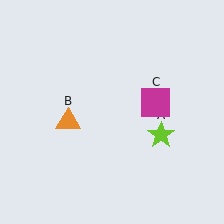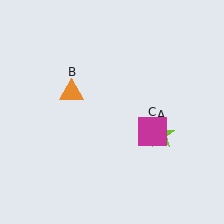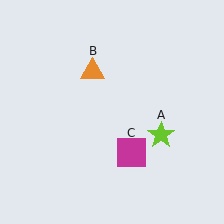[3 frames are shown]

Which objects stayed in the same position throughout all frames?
Lime star (object A) remained stationary.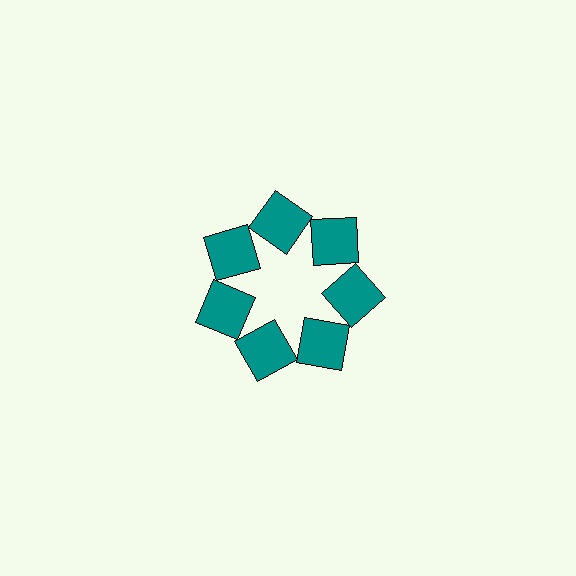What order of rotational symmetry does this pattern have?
This pattern has 7-fold rotational symmetry.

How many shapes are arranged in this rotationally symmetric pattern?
There are 7 shapes, arranged in 7 groups of 1.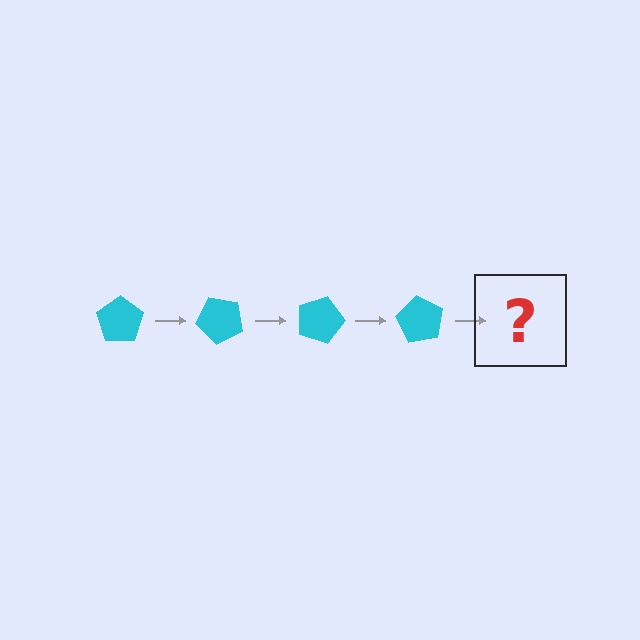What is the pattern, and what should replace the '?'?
The pattern is that the pentagon rotates 45 degrees each step. The '?' should be a cyan pentagon rotated 180 degrees.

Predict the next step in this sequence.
The next step is a cyan pentagon rotated 180 degrees.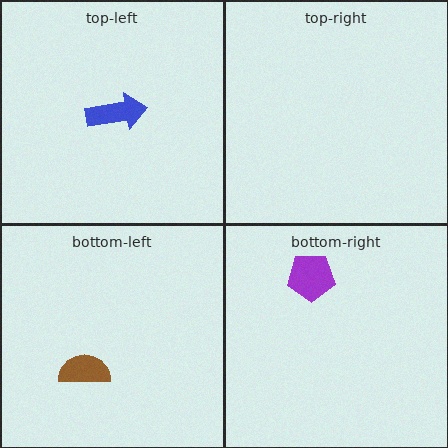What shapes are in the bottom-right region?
The purple pentagon.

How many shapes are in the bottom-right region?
1.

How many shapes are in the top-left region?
1.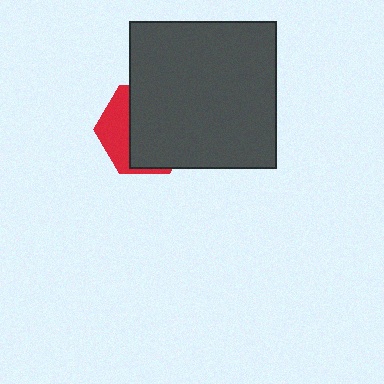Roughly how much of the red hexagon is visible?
A small part of it is visible (roughly 33%).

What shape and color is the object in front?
The object in front is a dark gray square.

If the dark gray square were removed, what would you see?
You would see the complete red hexagon.